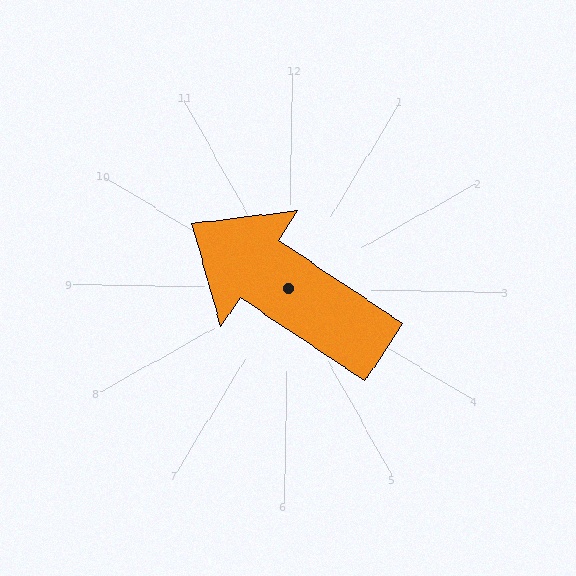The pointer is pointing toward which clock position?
Roughly 10 o'clock.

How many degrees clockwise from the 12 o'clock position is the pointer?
Approximately 303 degrees.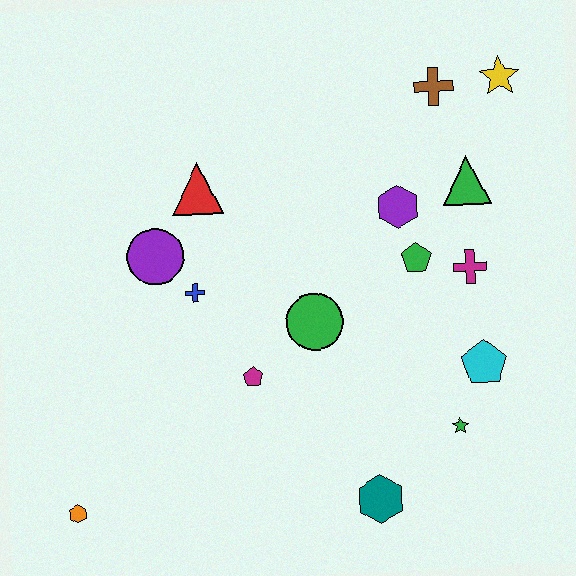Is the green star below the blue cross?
Yes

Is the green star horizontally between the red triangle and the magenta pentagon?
No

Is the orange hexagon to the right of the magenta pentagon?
No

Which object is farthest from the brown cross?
The orange hexagon is farthest from the brown cross.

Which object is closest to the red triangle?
The purple circle is closest to the red triangle.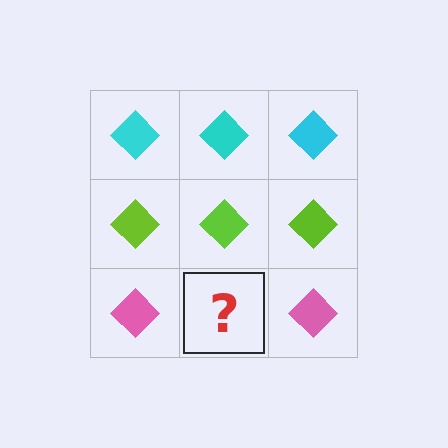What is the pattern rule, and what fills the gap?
The rule is that each row has a consistent color. The gap should be filled with a pink diamond.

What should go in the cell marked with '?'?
The missing cell should contain a pink diamond.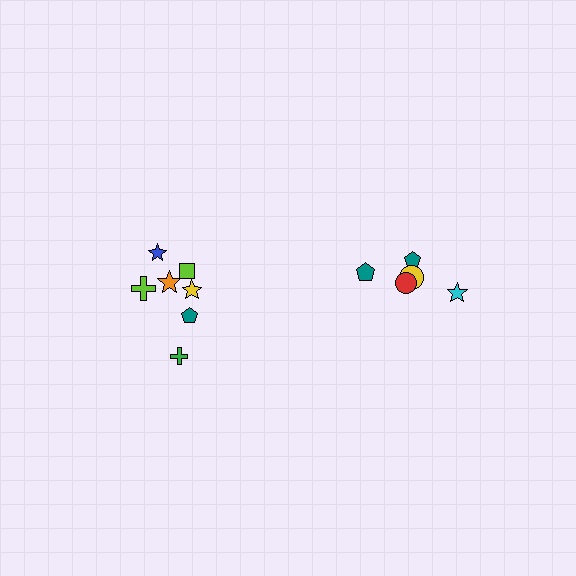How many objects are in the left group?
There are 7 objects.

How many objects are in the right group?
There are 5 objects.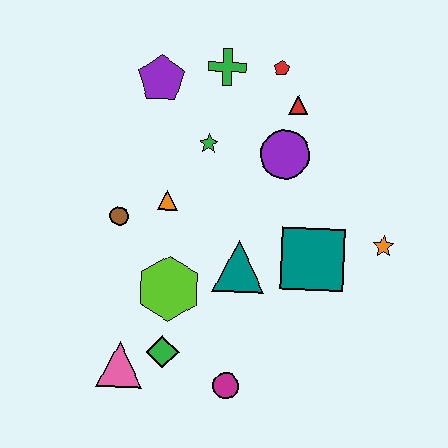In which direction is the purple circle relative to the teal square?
The purple circle is above the teal square.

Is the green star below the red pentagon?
Yes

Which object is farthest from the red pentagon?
The pink triangle is farthest from the red pentagon.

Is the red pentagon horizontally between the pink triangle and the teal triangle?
No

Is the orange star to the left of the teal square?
No